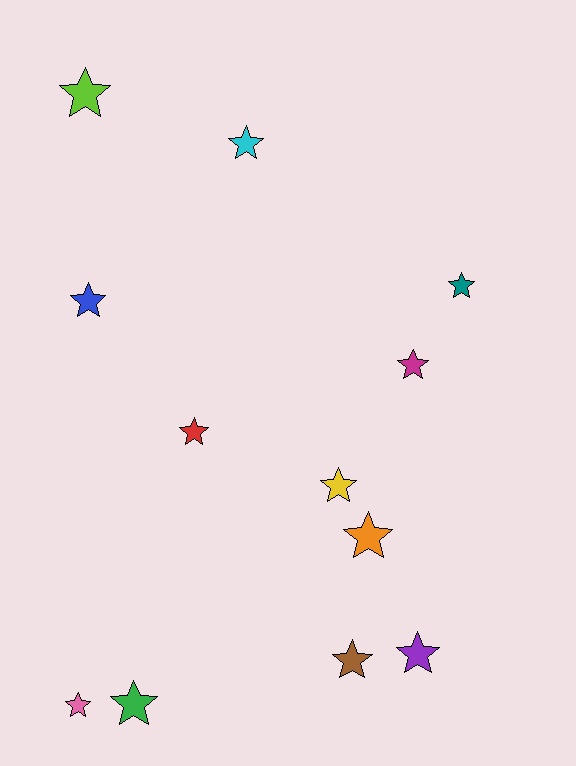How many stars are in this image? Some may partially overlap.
There are 12 stars.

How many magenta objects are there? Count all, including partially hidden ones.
There is 1 magenta object.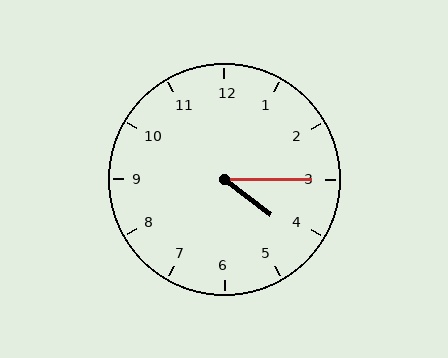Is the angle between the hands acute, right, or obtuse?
It is acute.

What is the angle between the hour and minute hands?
Approximately 38 degrees.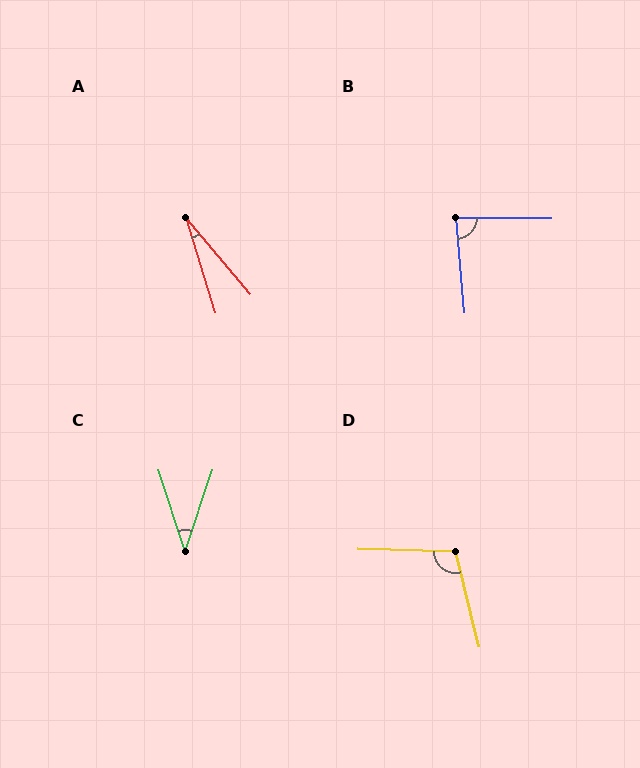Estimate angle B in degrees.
Approximately 85 degrees.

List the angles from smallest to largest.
A (23°), C (37°), B (85°), D (105°).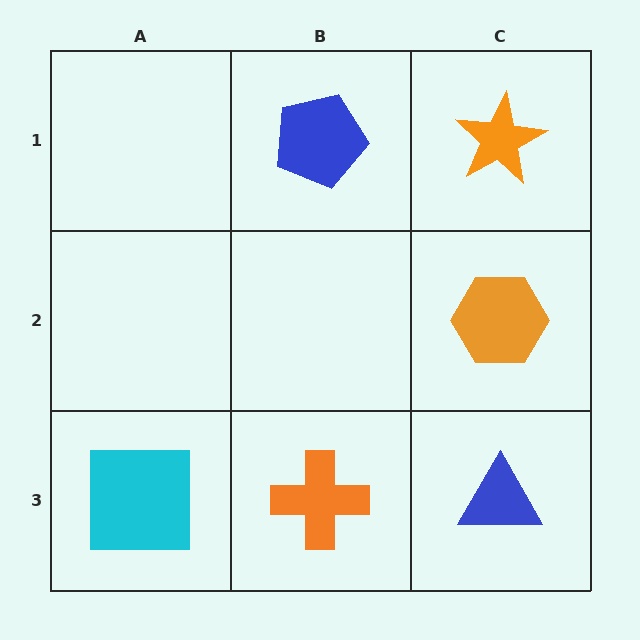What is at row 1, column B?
A blue pentagon.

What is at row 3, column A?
A cyan square.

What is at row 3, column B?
An orange cross.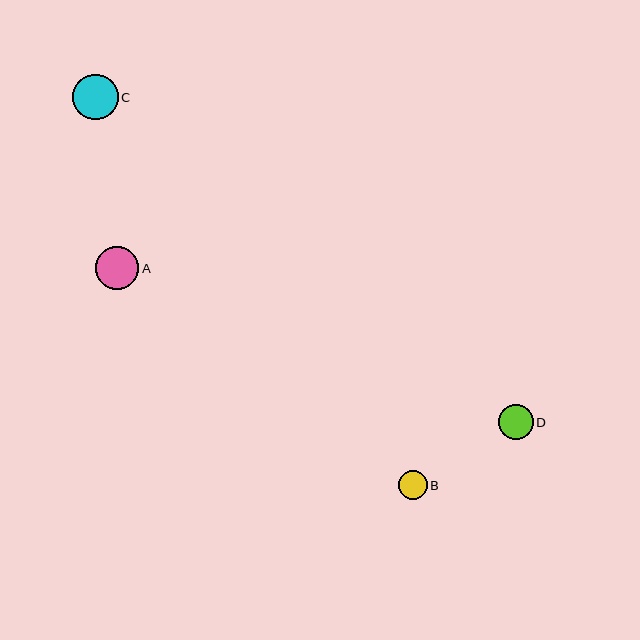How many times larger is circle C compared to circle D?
Circle C is approximately 1.3 times the size of circle D.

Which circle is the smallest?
Circle B is the smallest with a size of approximately 29 pixels.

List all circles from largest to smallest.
From largest to smallest: C, A, D, B.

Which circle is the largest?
Circle C is the largest with a size of approximately 45 pixels.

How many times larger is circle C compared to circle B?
Circle C is approximately 1.6 times the size of circle B.